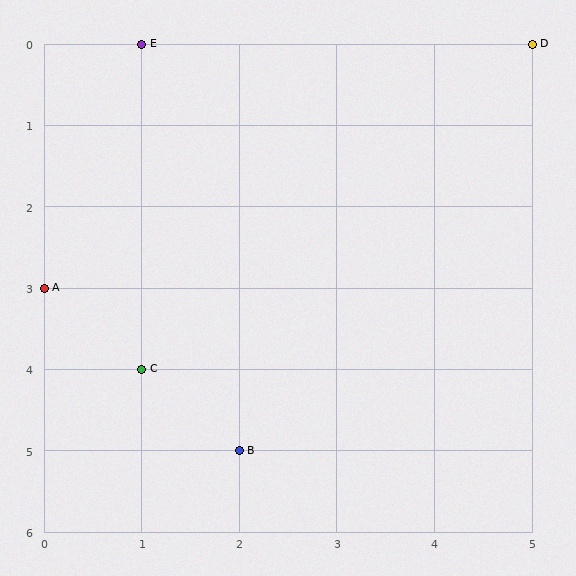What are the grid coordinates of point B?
Point B is at grid coordinates (2, 5).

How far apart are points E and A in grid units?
Points E and A are 1 column and 3 rows apart (about 3.2 grid units diagonally).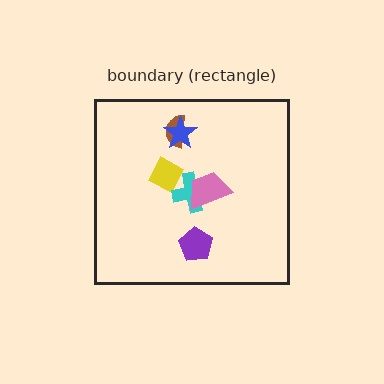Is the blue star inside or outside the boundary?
Inside.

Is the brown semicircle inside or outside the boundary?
Inside.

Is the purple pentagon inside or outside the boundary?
Inside.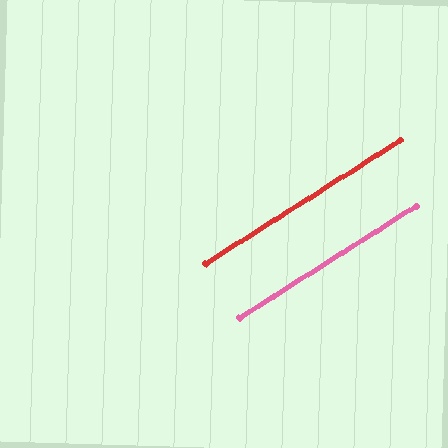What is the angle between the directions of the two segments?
Approximately 0 degrees.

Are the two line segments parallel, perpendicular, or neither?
Parallel — their directions differ by only 0.2°.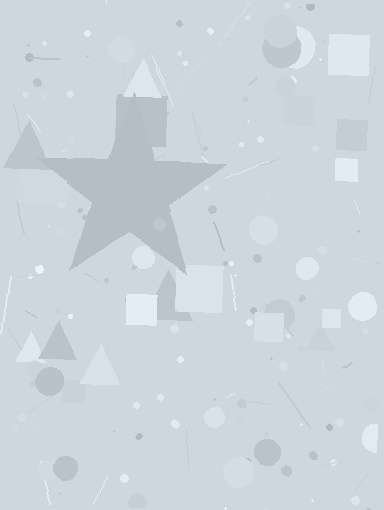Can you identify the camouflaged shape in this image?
The camouflaged shape is a star.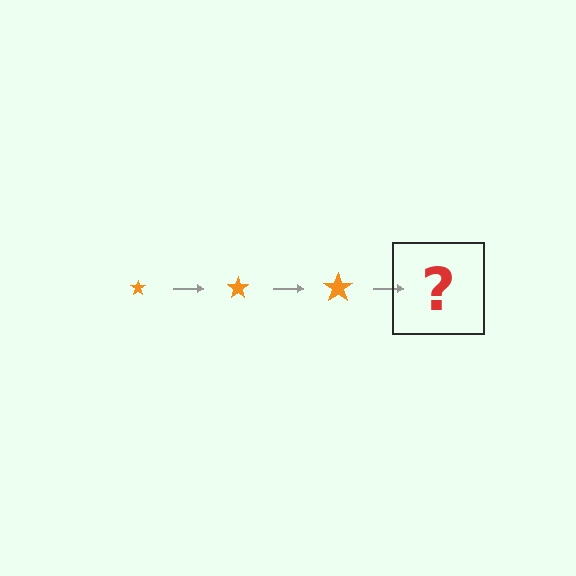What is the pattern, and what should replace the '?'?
The pattern is that the star gets progressively larger each step. The '?' should be an orange star, larger than the previous one.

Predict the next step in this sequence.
The next step is an orange star, larger than the previous one.